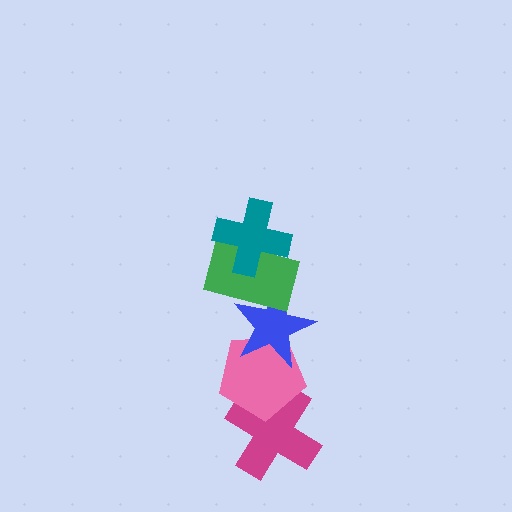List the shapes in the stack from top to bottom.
From top to bottom: the teal cross, the green rectangle, the blue star, the pink pentagon, the magenta cross.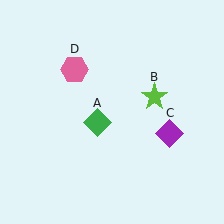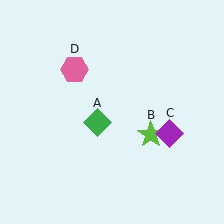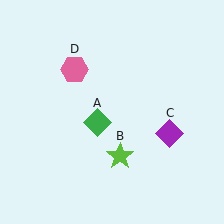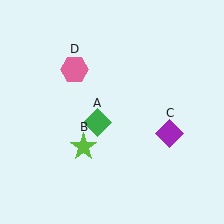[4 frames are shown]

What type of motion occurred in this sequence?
The lime star (object B) rotated clockwise around the center of the scene.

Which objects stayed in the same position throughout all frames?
Green diamond (object A) and purple diamond (object C) and pink hexagon (object D) remained stationary.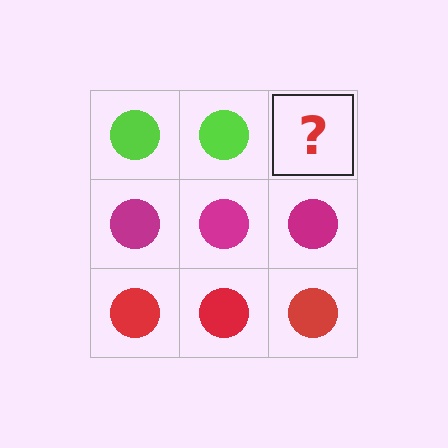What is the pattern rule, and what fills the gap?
The rule is that each row has a consistent color. The gap should be filled with a lime circle.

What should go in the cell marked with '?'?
The missing cell should contain a lime circle.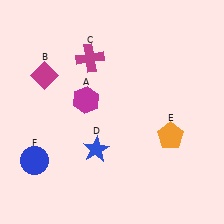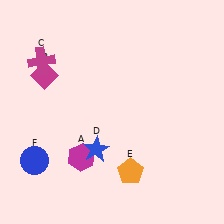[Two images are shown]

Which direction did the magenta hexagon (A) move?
The magenta hexagon (A) moved down.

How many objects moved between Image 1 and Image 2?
3 objects moved between the two images.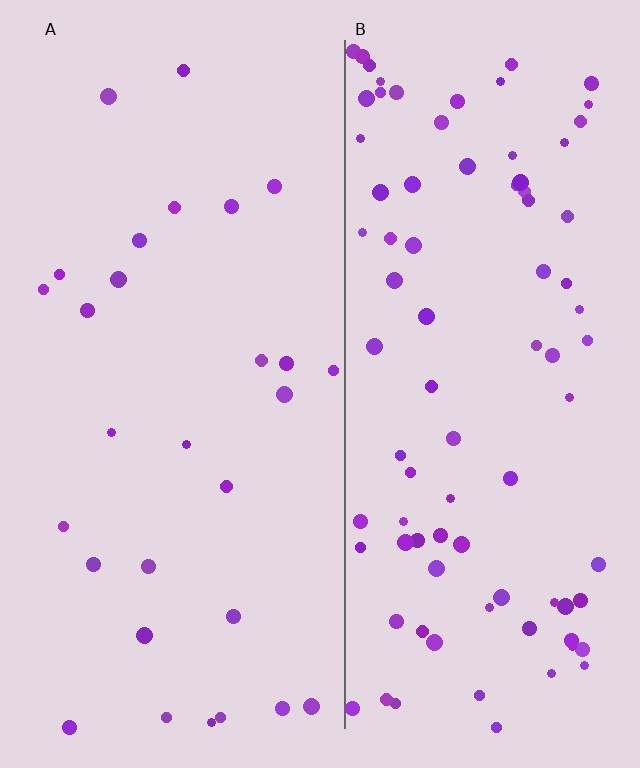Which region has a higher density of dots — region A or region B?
B (the right).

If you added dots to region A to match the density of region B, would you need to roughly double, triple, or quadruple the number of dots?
Approximately triple.